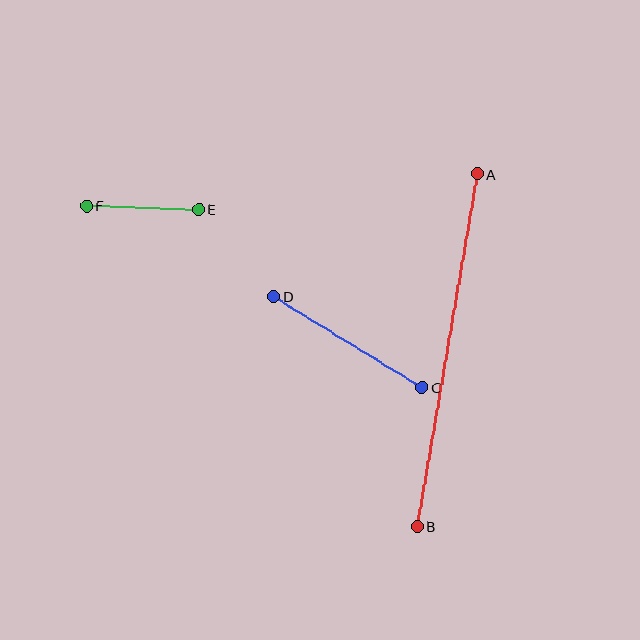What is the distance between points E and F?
The distance is approximately 112 pixels.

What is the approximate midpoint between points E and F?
The midpoint is at approximately (143, 208) pixels.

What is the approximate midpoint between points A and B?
The midpoint is at approximately (447, 350) pixels.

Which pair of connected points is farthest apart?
Points A and B are farthest apart.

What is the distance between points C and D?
The distance is approximately 174 pixels.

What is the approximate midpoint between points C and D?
The midpoint is at approximately (348, 342) pixels.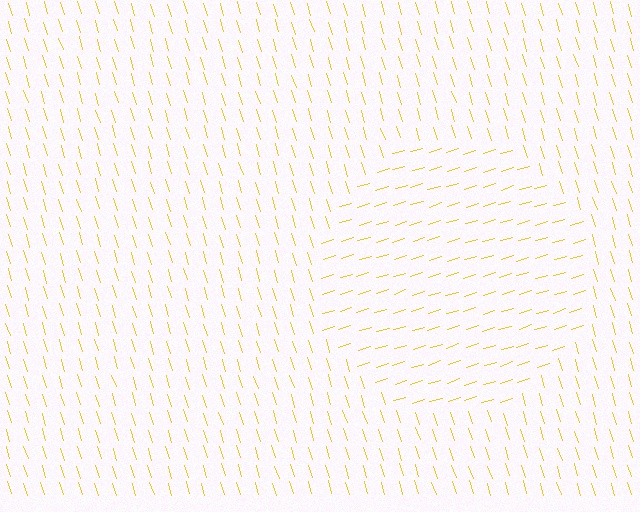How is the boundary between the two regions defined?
The boundary is defined purely by a change in line orientation (approximately 90 degrees difference). All lines are the same color and thickness.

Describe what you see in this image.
The image is filled with small yellow line segments. A circle region in the image has lines oriented differently from the surrounding lines, creating a visible texture boundary.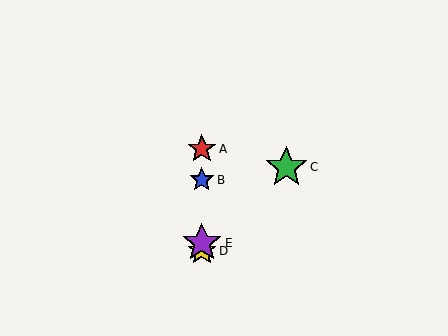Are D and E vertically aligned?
Yes, both are at x≈202.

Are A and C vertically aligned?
No, A is at x≈202 and C is at x≈286.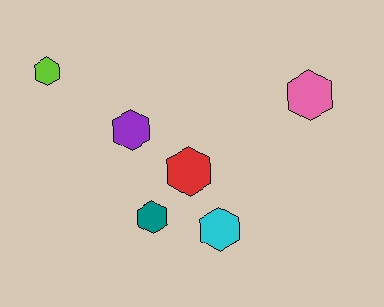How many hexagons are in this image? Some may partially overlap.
There are 6 hexagons.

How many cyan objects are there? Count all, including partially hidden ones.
There is 1 cyan object.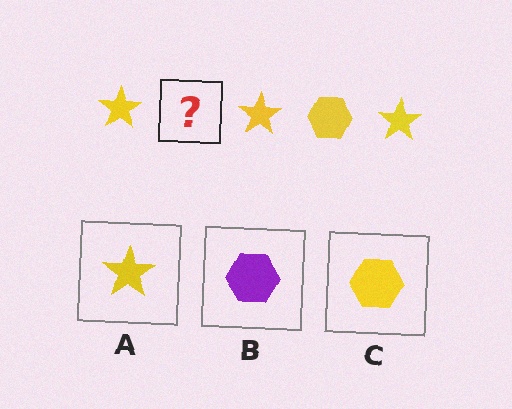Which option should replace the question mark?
Option C.